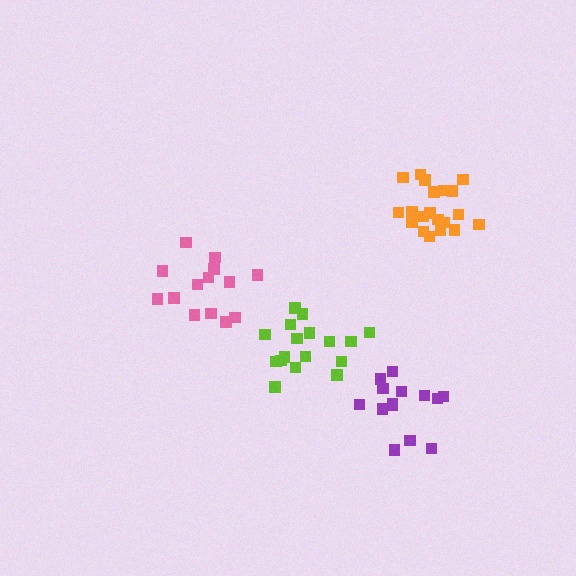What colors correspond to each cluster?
The clusters are colored: lime, purple, orange, pink.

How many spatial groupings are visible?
There are 4 spatial groupings.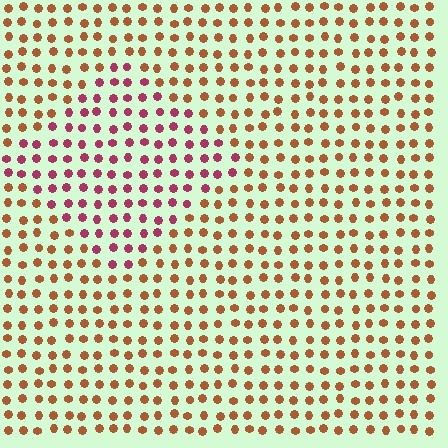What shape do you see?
I see a diamond.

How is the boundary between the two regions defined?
The boundary is defined purely by a slight shift in hue (about 45 degrees). Spacing, size, and orientation are identical on both sides.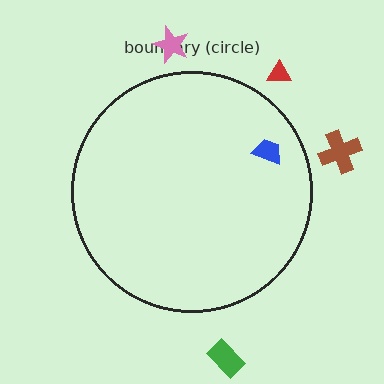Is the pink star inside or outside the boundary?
Outside.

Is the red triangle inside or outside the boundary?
Outside.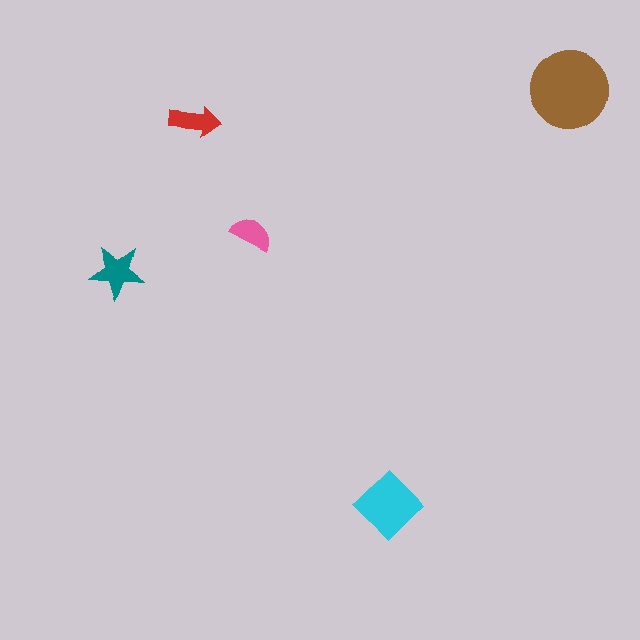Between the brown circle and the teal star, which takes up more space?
The brown circle.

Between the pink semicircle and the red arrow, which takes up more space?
The red arrow.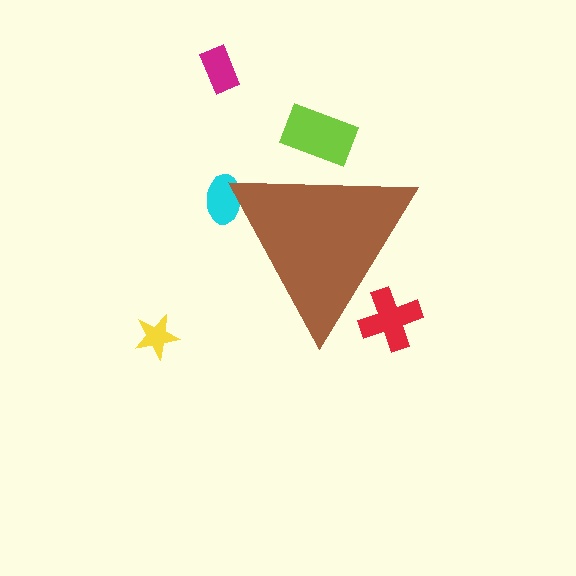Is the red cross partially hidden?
Yes, the red cross is partially hidden behind the brown triangle.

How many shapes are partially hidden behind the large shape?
3 shapes are partially hidden.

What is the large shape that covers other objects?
A brown triangle.